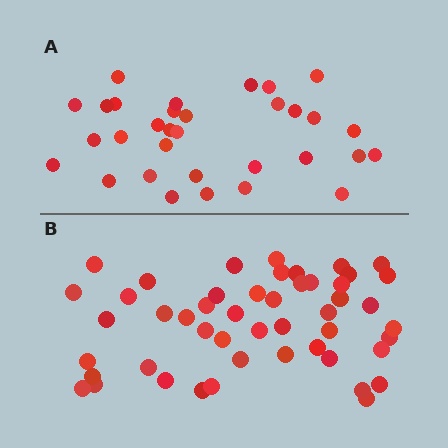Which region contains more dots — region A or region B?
Region B (the bottom region) has more dots.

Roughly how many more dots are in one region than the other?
Region B has approximately 15 more dots than region A.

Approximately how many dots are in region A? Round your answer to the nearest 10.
About 30 dots. (The exact count is 32, which rounds to 30.)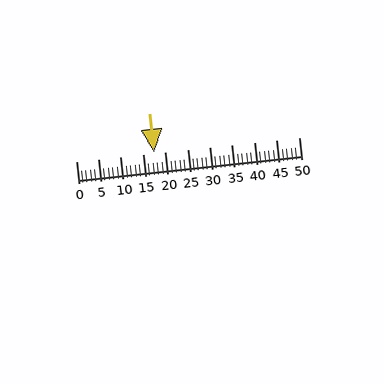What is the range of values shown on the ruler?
The ruler shows values from 0 to 50.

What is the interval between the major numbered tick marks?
The major tick marks are spaced 5 units apart.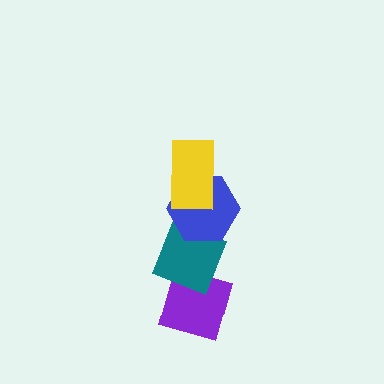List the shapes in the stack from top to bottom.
From top to bottom: the yellow rectangle, the blue hexagon, the teal diamond, the purple diamond.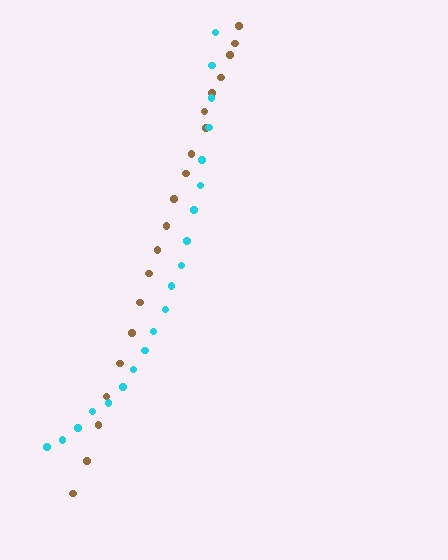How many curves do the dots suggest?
There are 2 distinct paths.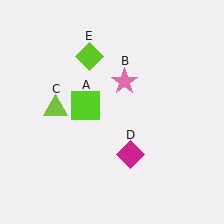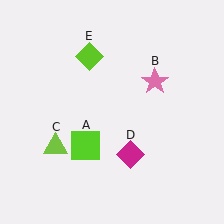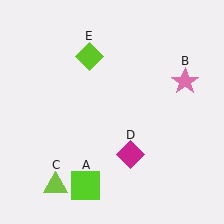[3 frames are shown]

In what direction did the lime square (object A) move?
The lime square (object A) moved down.